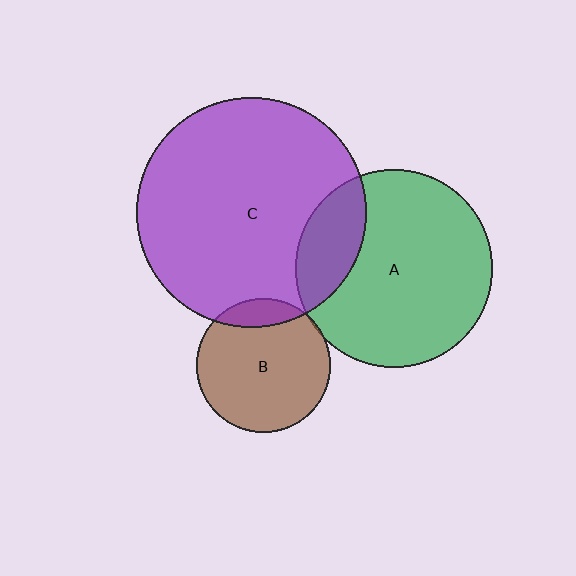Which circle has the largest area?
Circle C (purple).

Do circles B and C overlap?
Yes.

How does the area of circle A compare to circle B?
Approximately 2.2 times.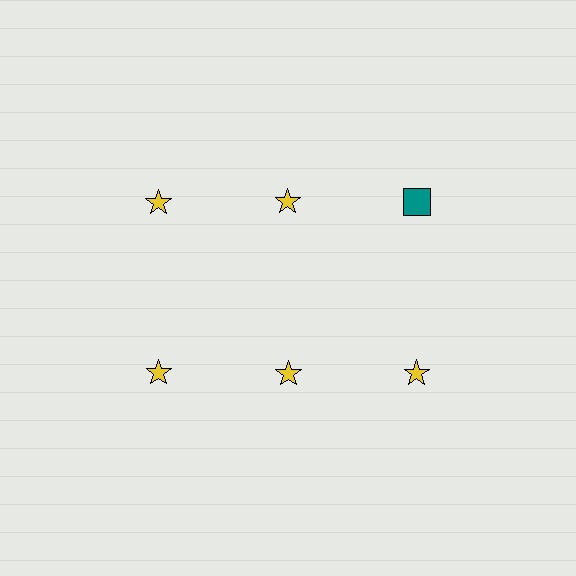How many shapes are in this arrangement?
There are 6 shapes arranged in a grid pattern.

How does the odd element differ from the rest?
It differs in both color (teal instead of yellow) and shape (square instead of star).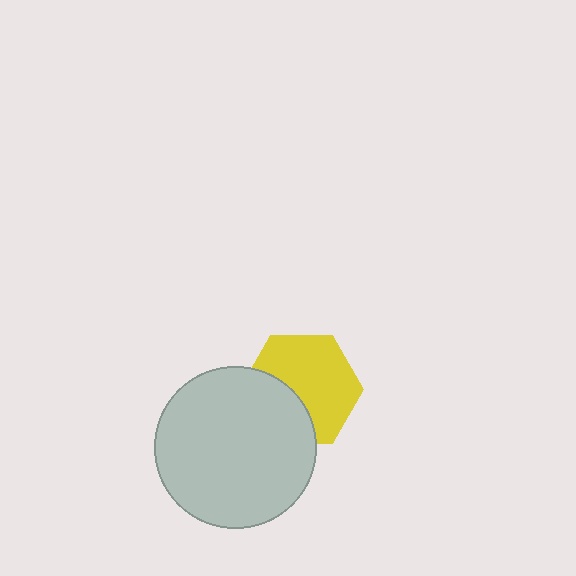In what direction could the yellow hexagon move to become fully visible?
The yellow hexagon could move toward the upper-right. That would shift it out from behind the light gray circle entirely.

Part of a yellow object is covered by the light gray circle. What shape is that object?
It is a hexagon.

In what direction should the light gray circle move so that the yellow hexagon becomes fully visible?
The light gray circle should move toward the lower-left. That is the shortest direction to clear the overlap and leave the yellow hexagon fully visible.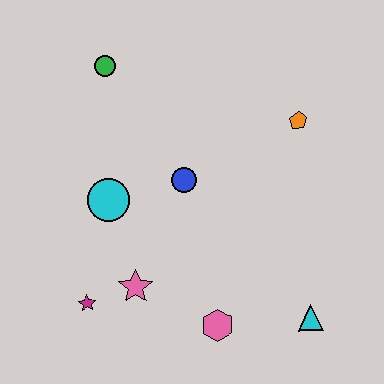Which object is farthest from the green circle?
The cyan triangle is farthest from the green circle.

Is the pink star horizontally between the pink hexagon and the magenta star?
Yes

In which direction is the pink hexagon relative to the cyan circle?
The pink hexagon is below the cyan circle.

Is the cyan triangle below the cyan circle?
Yes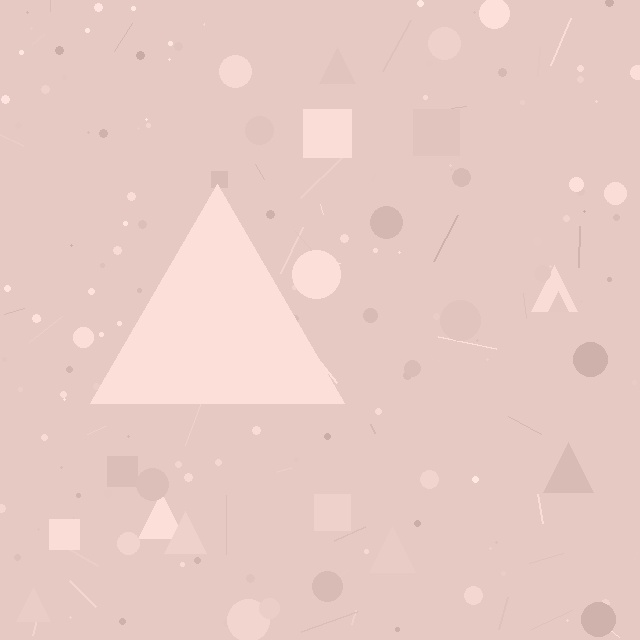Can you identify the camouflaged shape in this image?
The camouflaged shape is a triangle.